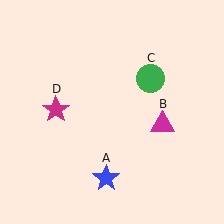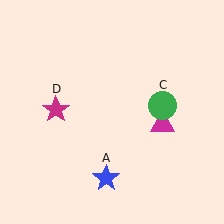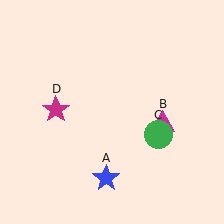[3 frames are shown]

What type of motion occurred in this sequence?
The green circle (object C) rotated clockwise around the center of the scene.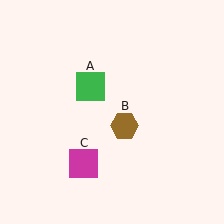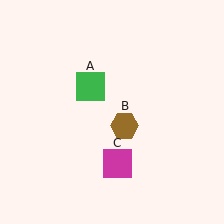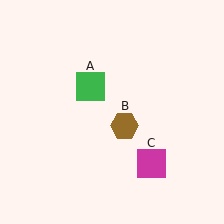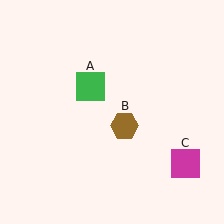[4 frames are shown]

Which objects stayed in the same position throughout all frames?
Green square (object A) and brown hexagon (object B) remained stationary.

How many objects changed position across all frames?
1 object changed position: magenta square (object C).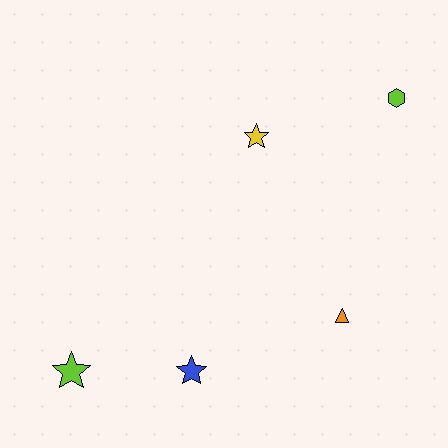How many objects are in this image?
There are 5 objects.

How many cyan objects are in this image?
There are no cyan objects.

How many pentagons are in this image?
There are no pentagons.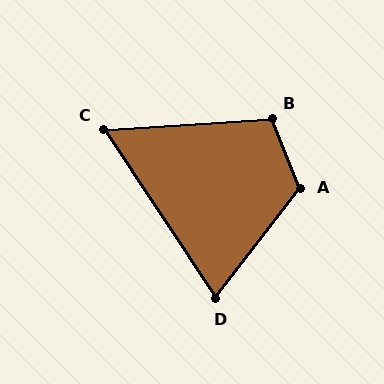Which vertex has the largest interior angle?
A, at approximately 120 degrees.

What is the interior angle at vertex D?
Approximately 71 degrees (acute).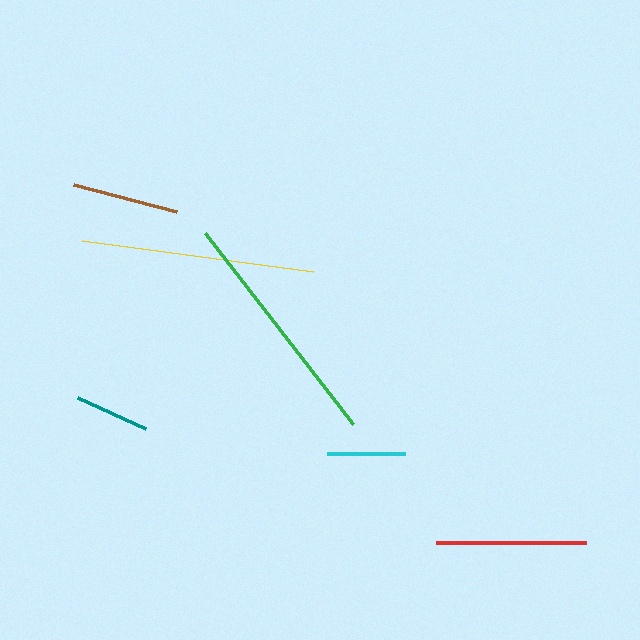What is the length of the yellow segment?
The yellow segment is approximately 234 pixels long.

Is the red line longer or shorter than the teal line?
The red line is longer than the teal line.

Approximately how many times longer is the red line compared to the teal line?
The red line is approximately 2.0 times the length of the teal line.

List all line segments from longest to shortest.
From longest to shortest: green, yellow, red, brown, cyan, teal.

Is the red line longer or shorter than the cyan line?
The red line is longer than the cyan line.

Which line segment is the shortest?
The teal line is the shortest at approximately 74 pixels.